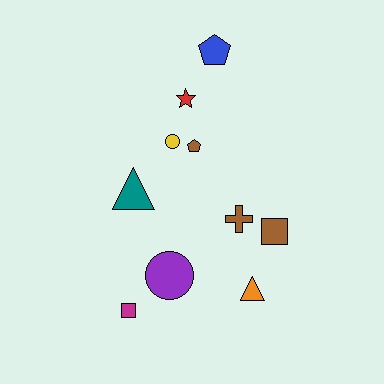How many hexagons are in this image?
There are no hexagons.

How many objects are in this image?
There are 10 objects.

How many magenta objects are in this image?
There is 1 magenta object.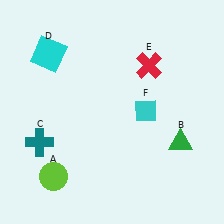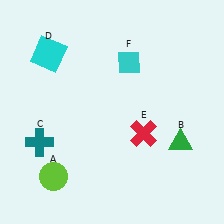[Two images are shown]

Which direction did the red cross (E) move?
The red cross (E) moved down.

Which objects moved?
The objects that moved are: the red cross (E), the cyan diamond (F).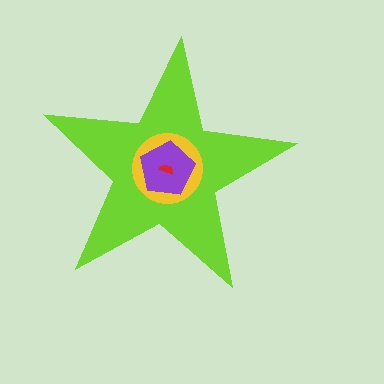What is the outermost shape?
The lime star.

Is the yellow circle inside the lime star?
Yes.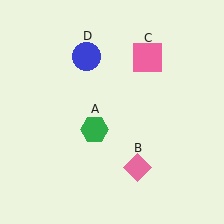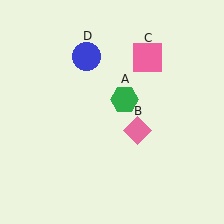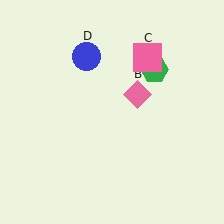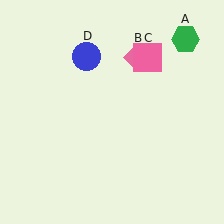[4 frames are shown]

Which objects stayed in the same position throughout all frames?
Pink square (object C) and blue circle (object D) remained stationary.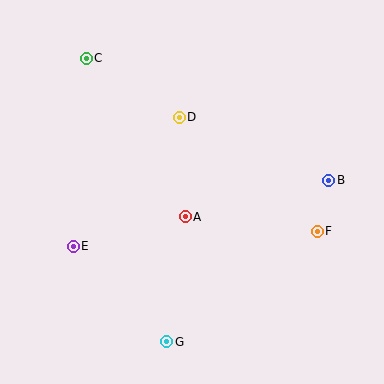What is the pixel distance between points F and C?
The distance between F and C is 288 pixels.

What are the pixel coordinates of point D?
Point D is at (179, 117).